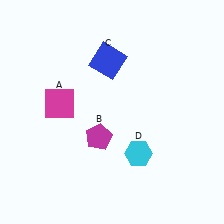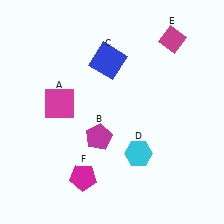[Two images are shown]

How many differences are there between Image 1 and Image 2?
There are 2 differences between the two images.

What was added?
A magenta diamond (E), a magenta pentagon (F) were added in Image 2.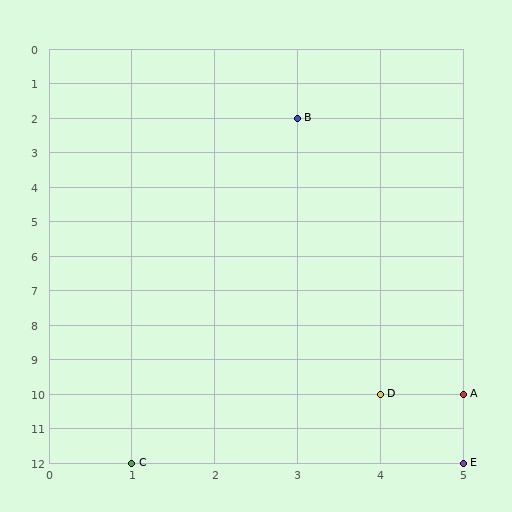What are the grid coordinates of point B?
Point B is at grid coordinates (3, 2).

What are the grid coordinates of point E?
Point E is at grid coordinates (5, 12).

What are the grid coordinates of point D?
Point D is at grid coordinates (4, 10).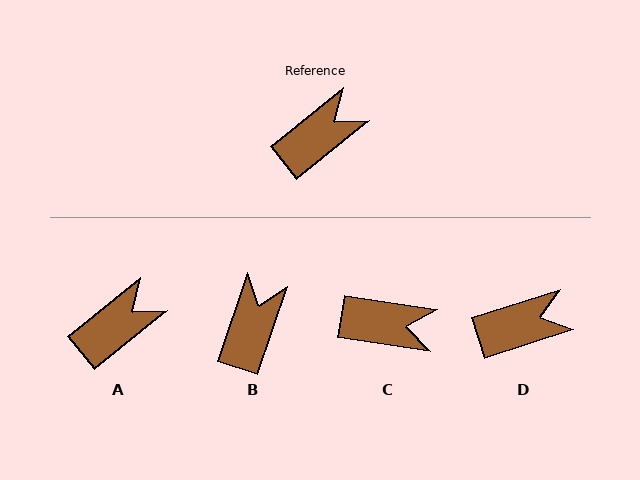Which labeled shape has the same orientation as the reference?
A.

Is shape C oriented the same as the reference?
No, it is off by about 47 degrees.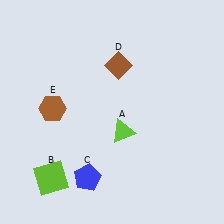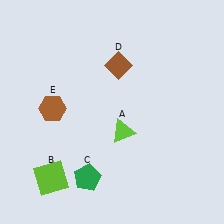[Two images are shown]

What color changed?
The pentagon (C) changed from blue in Image 1 to green in Image 2.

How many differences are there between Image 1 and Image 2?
There is 1 difference between the two images.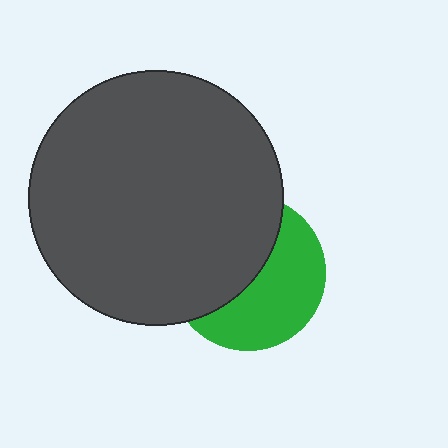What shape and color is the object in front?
The object in front is a dark gray circle.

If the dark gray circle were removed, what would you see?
You would see the complete green circle.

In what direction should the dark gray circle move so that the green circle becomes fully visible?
The dark gray circle should move left. That is the shortest direction to clear the overlap and leave the green circle fully visible.